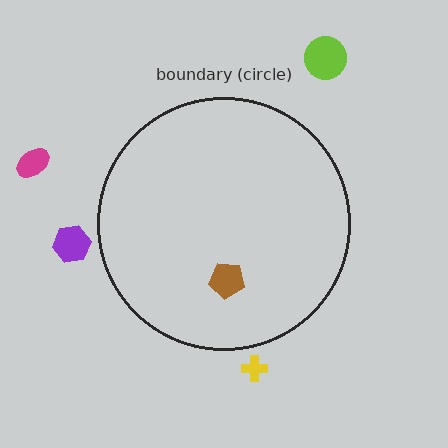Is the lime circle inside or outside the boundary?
Outside.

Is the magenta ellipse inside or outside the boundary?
Outside.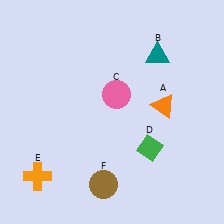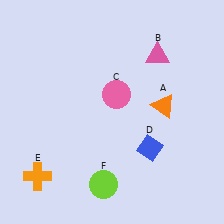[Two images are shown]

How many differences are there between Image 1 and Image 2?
There are 3 differences between the two images.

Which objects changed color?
B changed from teal to pink. D changed from green to blue. F changed from brown to lime.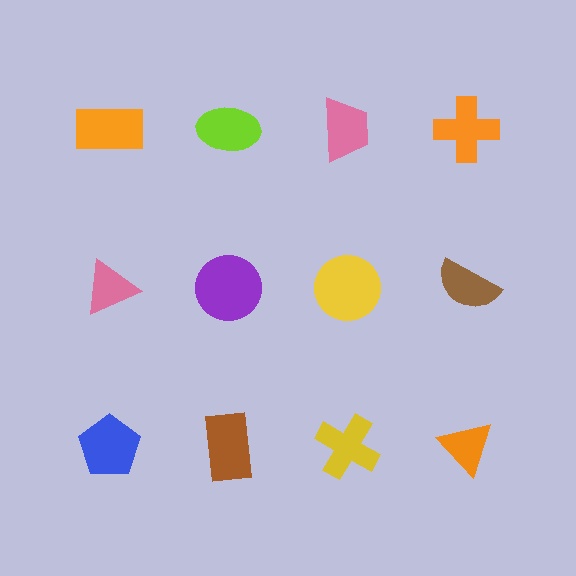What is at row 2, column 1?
A pink triangle.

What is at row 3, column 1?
A blue pentagon.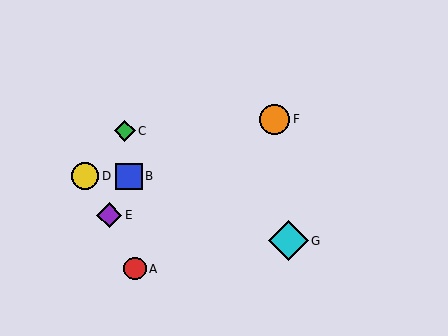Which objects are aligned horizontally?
Objects B, D are aligned horizontally.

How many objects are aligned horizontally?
2 objects (B, D) are aligned horizontally.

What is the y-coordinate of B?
Object B is at y≈176.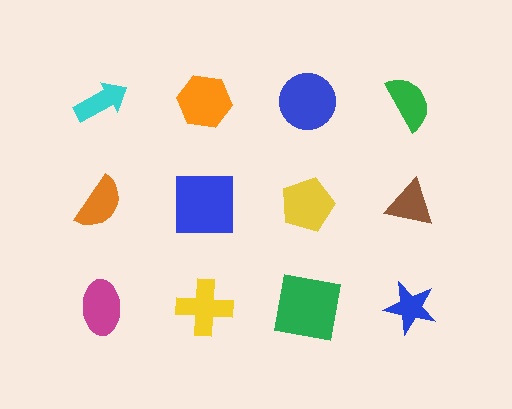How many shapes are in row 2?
4 shapes.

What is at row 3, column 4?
A blue star.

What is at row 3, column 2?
A yellow cross.